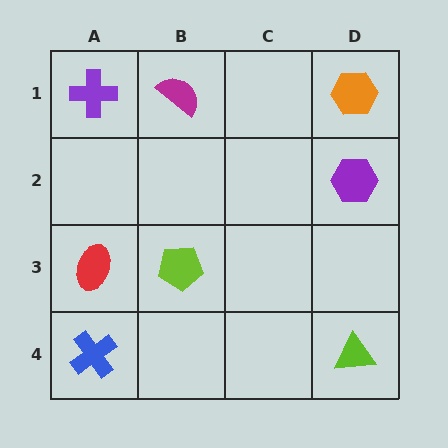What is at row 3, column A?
A red ellipse.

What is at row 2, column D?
A purple hexagon.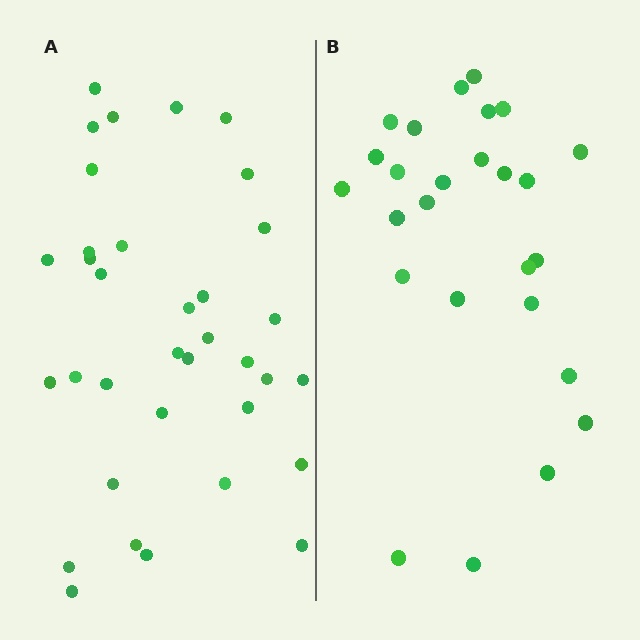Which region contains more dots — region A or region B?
Region A (the left region) has more dots.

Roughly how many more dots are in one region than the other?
Region A has roughly 8 or so more dots than region B.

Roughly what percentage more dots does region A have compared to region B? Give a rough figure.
About 35% more.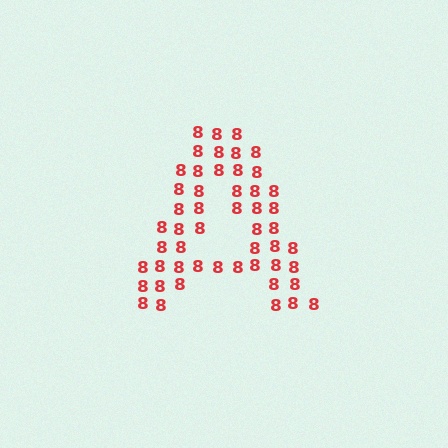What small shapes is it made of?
It is made of small digit 8's.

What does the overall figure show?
The overall figure shows the letter A.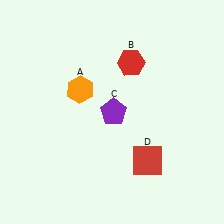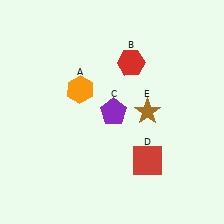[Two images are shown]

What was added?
A brown star (E) was added in Image 2.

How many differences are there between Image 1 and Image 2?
There is 1 difference between the two images.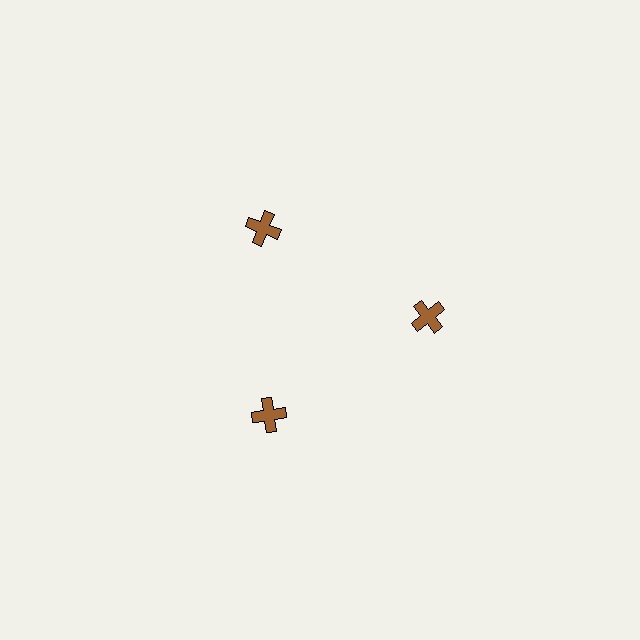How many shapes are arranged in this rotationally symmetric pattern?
There are 3 shapes, arranged in 3 groups of 1.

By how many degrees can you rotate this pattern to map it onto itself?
The pattern maps onto itself every 120 degrees of rotation.